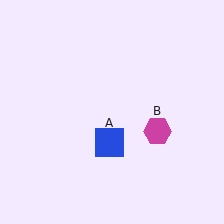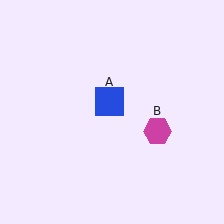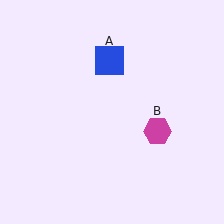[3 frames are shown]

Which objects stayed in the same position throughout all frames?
Magenta hexagon (object B) remained stationary.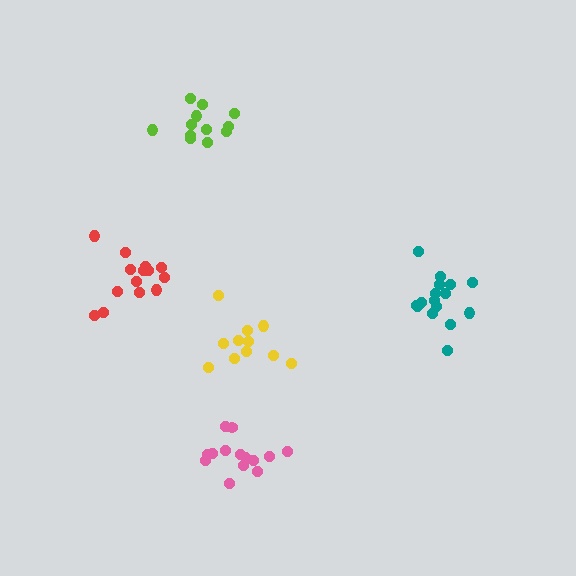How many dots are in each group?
Group 1: 11 dots, Group 2: 12 dots, Group 3: 16 dots, Group 4: 14 dots, Group 5: 14 dots (67 total).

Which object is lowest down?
The pink cluster is bottommost.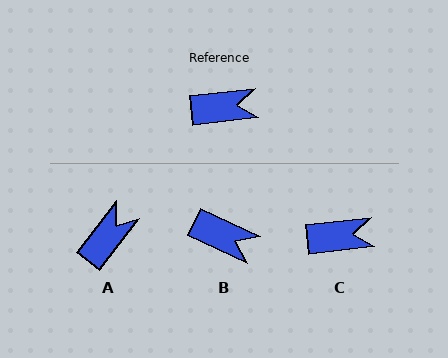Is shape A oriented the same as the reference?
No, it is off by about 46 degrees.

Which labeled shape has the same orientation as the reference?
C.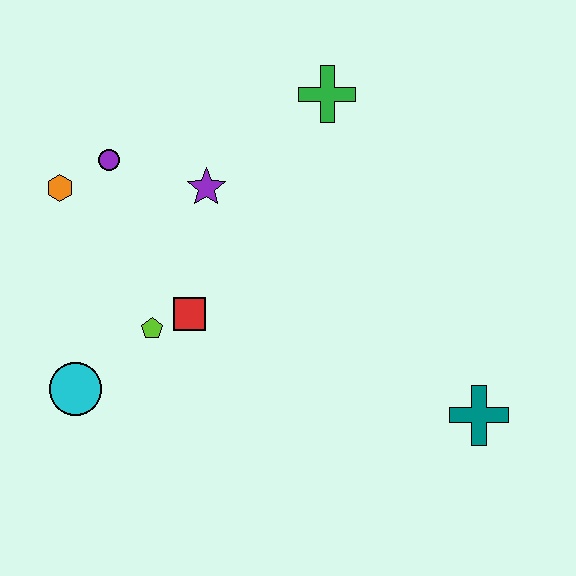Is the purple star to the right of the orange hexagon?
Yes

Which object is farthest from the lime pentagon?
The teal cross is farthest from the lime pentagon.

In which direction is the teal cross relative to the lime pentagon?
The teal cross is to the right of the lime pentagon.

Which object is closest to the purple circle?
The orange hexagon is closest to the purple circle.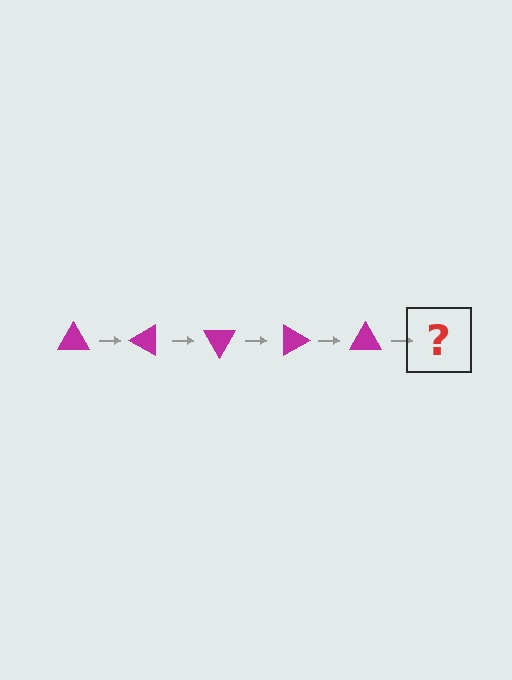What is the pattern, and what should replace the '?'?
The pattern is that the triangle rotates 30 degrees each step. The '?' should be a magenta triangle rotated 150 degrees.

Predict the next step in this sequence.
The next step is a magenta triangle rotated 150 degrees.